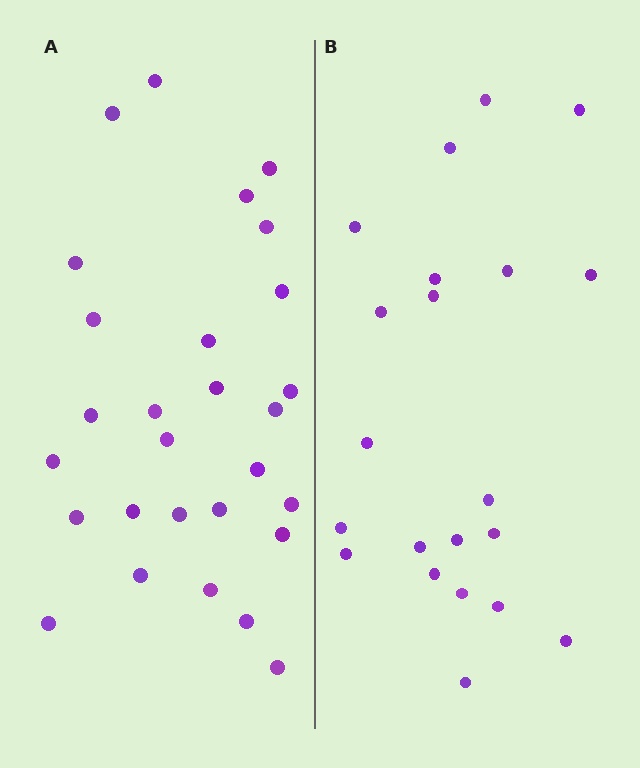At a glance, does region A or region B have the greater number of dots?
Region A (the left region) has more dots.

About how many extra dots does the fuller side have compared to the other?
Region A has roughly 8 or so more dots than region B.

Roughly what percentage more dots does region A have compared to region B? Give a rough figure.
About 35% more.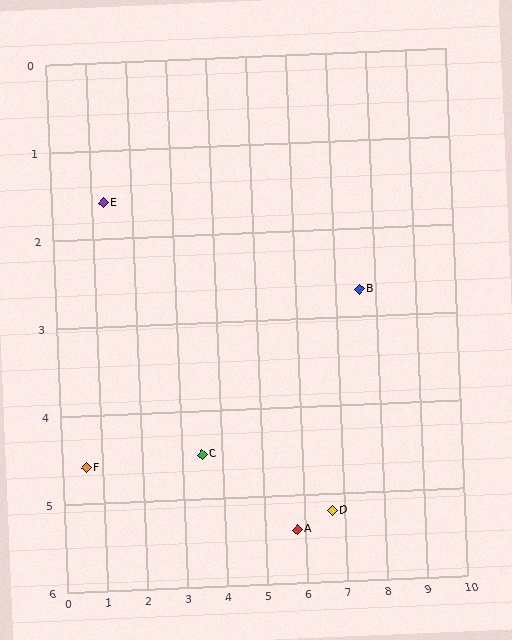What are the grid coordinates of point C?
Point C is at approximately (3.5, 4.5).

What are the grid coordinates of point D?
Point D is at approximately (6.7, 5.2).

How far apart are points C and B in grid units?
Points C and B are about 4.5 grid units apart.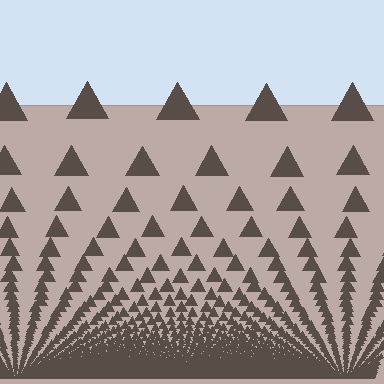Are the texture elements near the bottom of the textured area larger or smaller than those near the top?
Smaller. The gradient is inverted — elements near the bottom are smaller and denser.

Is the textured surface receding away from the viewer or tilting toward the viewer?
The surface appears to tilt toward the viewer. Texture elements get larger and sparser toward the top.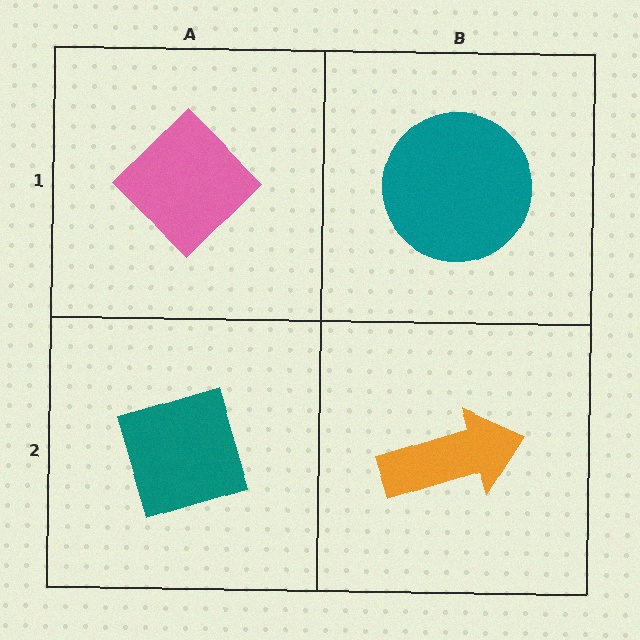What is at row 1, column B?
A teal circle.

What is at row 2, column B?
An orange arrow.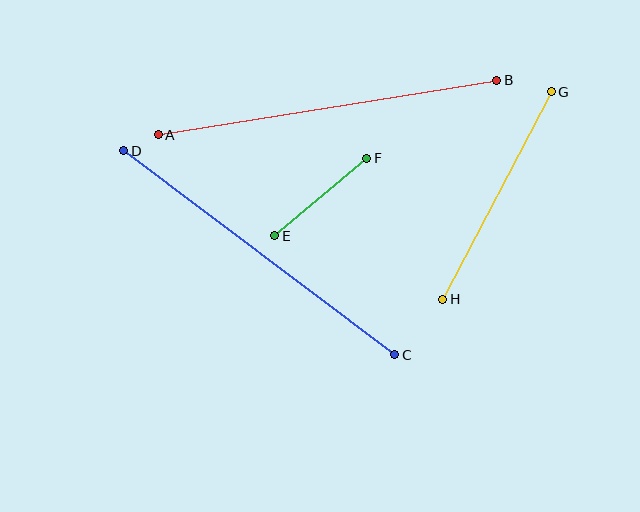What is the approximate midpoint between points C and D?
The midpoint is at approximately (259, 253) pixels.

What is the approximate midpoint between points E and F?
The midpoint is at approximately (321, 197) pixels.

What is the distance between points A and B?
The distance is approximately 343 pixels.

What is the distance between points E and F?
The distance is approximately 120 pixels.